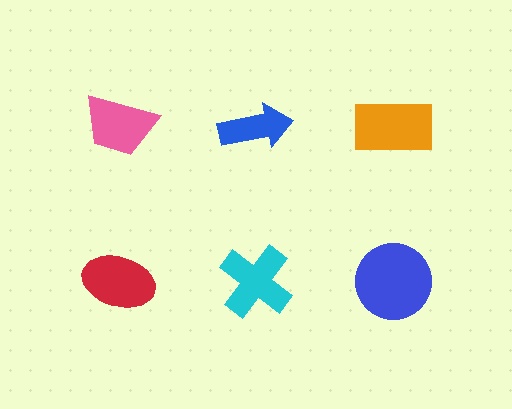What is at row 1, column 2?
A blue arrow.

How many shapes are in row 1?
3 shapes.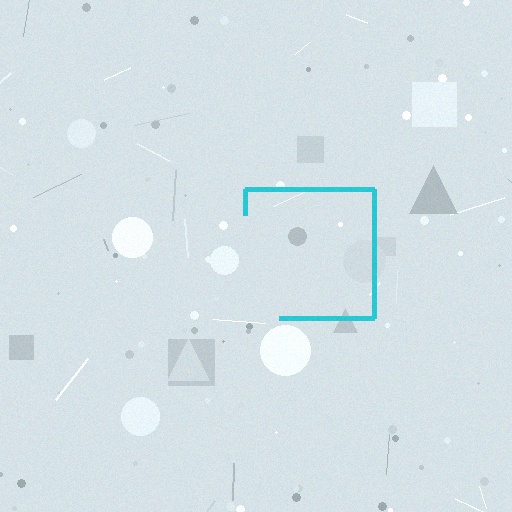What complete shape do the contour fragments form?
The contour fragments form a square.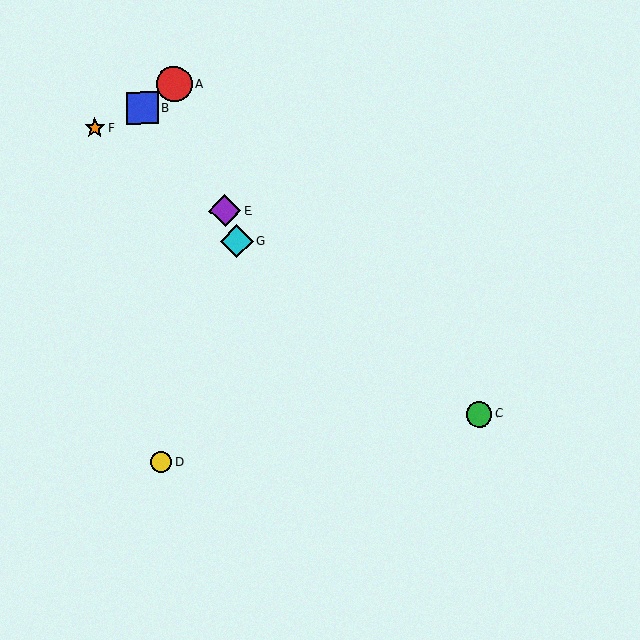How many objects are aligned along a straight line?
3 objects (A, E, G) are aligned along a straight line.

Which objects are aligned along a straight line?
Objects A, E, G are aligned along a straight line.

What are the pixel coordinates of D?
Object D is at (161, 463).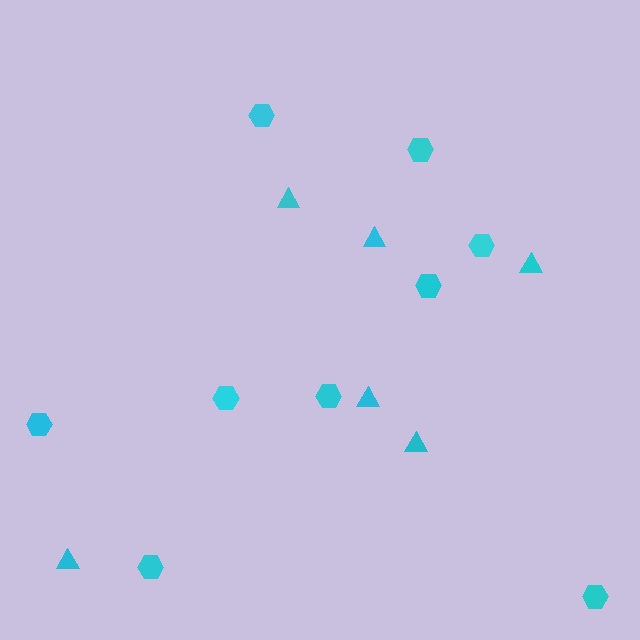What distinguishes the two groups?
There are 2 groups: one group of hexagons (9) and one group of triangles (6).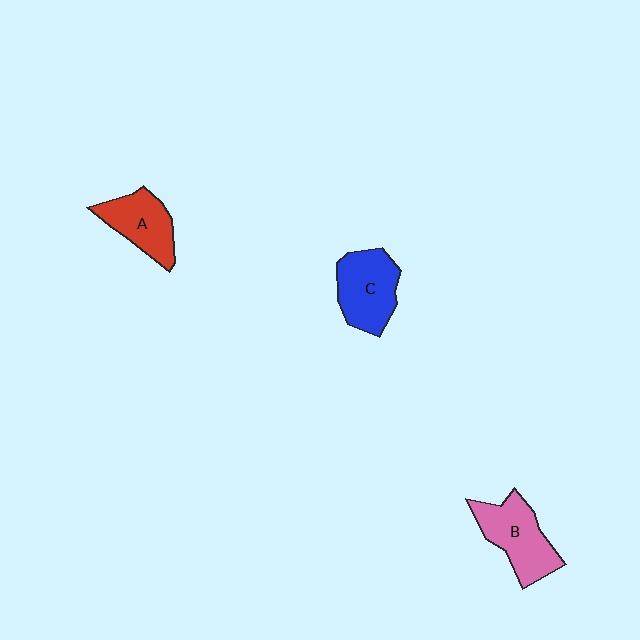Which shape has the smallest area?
Shape A (red).